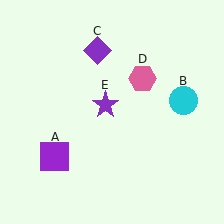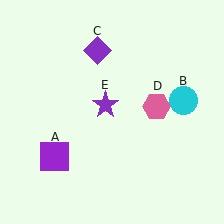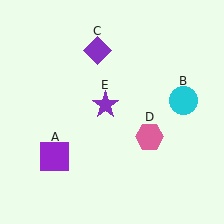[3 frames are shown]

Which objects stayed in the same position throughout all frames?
Purple square (object A) and cyan circle (object B) and purple diamond (object C) and purple star (object E) remained stationary.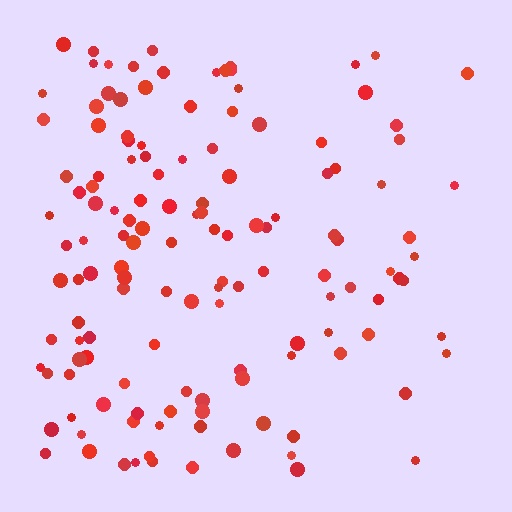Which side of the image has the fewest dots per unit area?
The right.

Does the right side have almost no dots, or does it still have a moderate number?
Still a moderate number, just noticeably fewer than the left.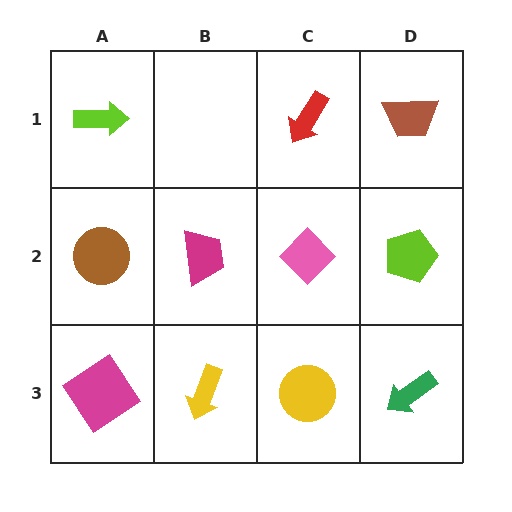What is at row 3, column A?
A magenta diamond.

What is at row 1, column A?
A lime arrow.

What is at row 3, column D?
A green arrow.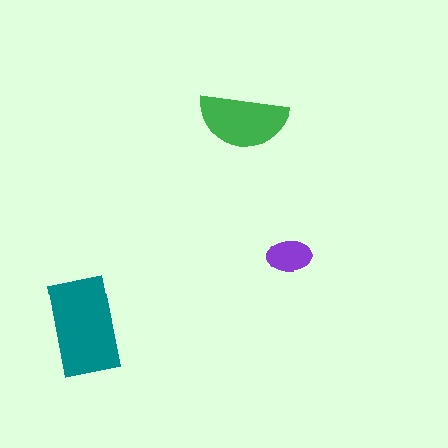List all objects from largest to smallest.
The teal rectangle, the green semicircle, the purple ellipse.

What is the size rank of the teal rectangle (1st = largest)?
1st.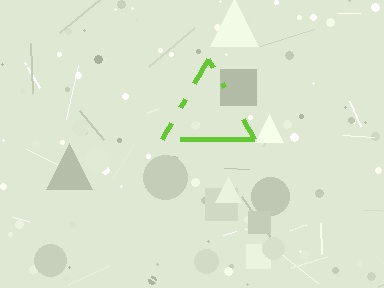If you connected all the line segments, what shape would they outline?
They would outline a triangle.